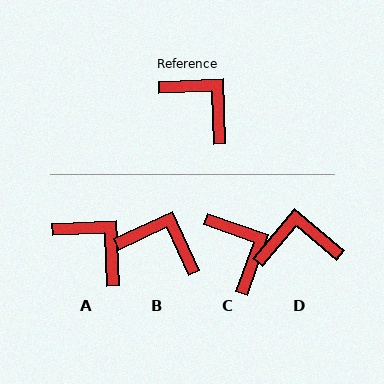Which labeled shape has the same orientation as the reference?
A.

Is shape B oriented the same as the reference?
No, it is off by about 23 degrees.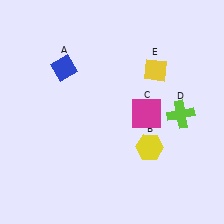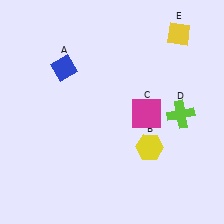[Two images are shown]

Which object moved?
The yellow diamond (E) moved up.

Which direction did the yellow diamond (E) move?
The yellow diamond (E) moved up.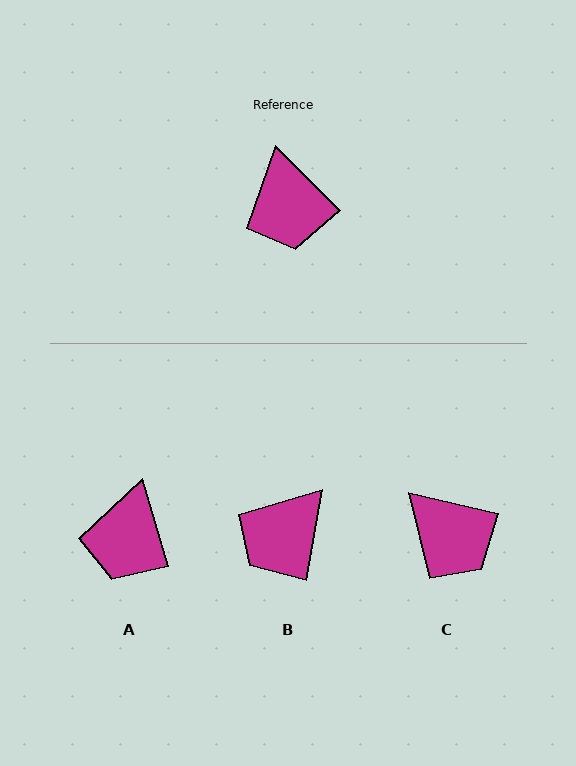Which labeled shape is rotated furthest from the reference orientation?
B, about 55 degrees away.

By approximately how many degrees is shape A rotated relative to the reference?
Approximately 28 degrees clockwise.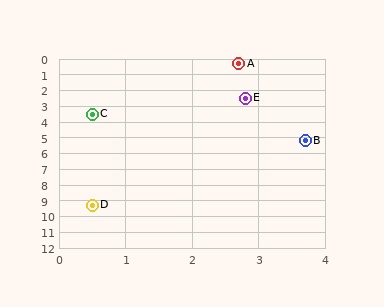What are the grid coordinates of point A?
Point A is at approximately (2.7, 0.3).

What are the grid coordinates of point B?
Point B is at approximately (3.7, 5.2).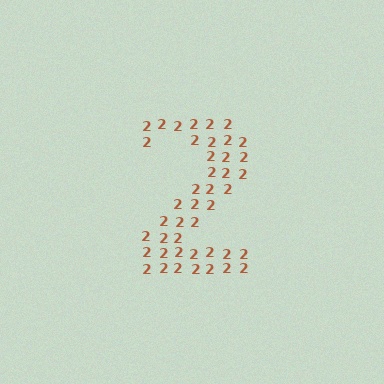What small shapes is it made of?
It is made of small digit 2's.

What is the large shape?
The large shape is the digit 2.